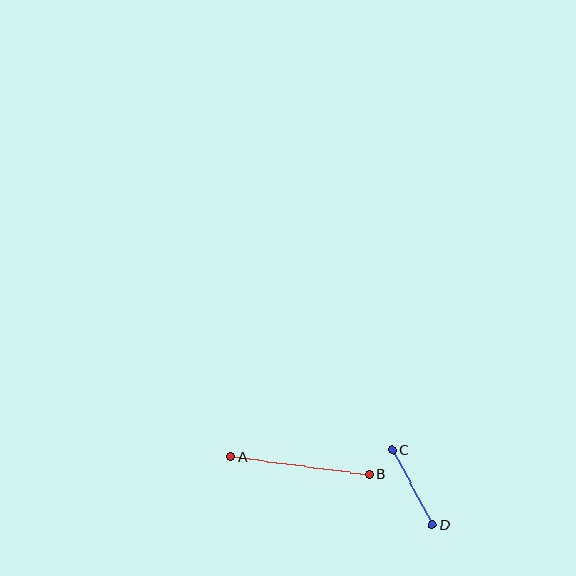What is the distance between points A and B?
The distance is approximately 139 pixels.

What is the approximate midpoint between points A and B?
The midpoint is at approximately (300, 465) pixels.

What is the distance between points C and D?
The distance is approximately 85 pixels.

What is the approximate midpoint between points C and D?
The midpoint is at approximately (413, 487) pixels.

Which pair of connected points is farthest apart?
Points A and B are farthest apart.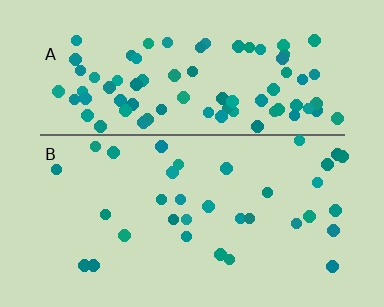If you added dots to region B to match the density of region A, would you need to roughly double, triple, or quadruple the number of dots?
Approximately double.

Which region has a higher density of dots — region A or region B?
A (the top).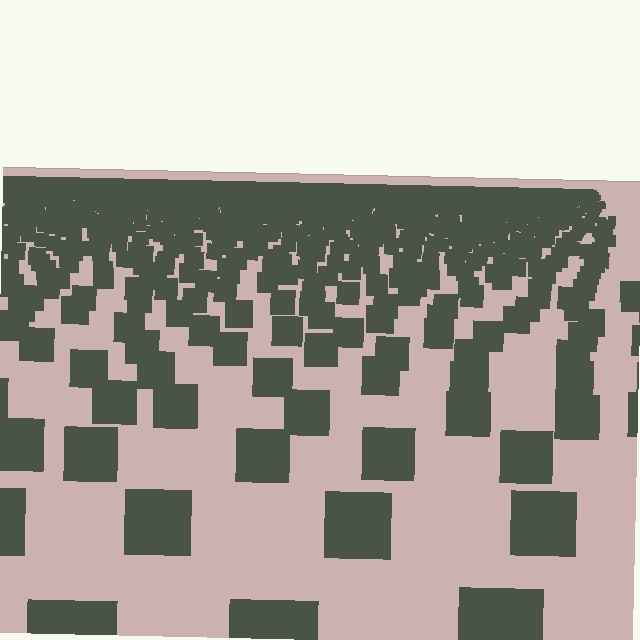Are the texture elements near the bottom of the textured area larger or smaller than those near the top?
Larger. Near the bottom, elements are closer to the viewer and appear at a bigger on-screen size.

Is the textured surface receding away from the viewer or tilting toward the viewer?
The surface is receding away from the viewer. Texture elements get smaller and denser toward the top.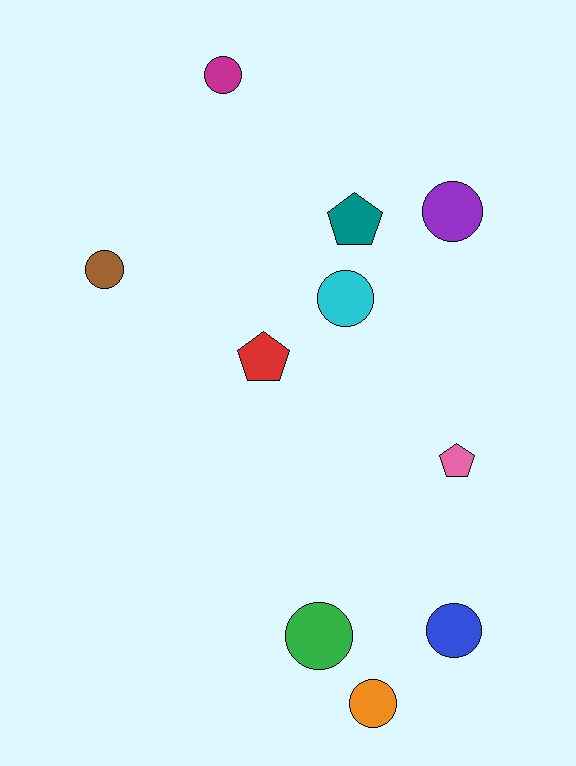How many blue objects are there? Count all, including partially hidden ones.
There is 1 blue object.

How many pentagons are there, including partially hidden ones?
There are 3 pentagons.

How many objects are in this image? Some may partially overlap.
There are 10 objects.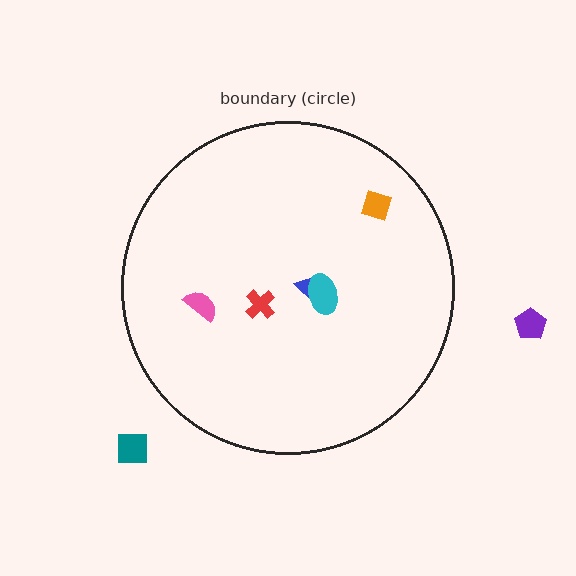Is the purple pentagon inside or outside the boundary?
Outside.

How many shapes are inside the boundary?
5 inside, 2 outside.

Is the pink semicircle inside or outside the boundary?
Inside.